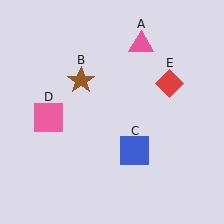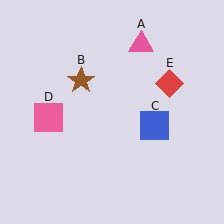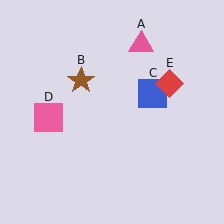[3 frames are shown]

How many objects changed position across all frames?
1 object changed position: blue square (object C).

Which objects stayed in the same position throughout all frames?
Pink triangle (object A) and brown star (object B) and pink square (object D) and red diamond (object E) remained stationary.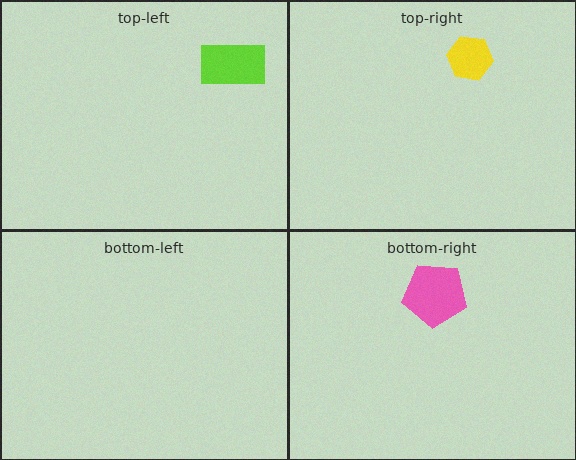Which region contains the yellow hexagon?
The top-right region.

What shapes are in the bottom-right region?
The pink pentagon.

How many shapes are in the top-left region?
1.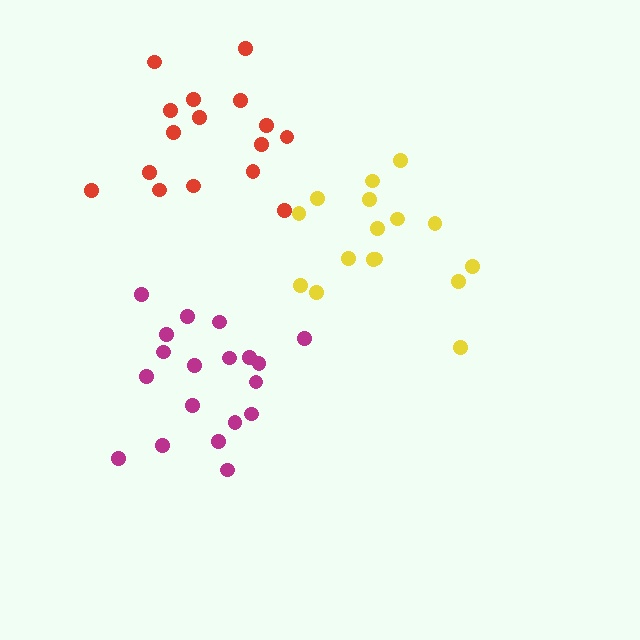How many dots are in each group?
Group 1: 16 dots, Group 2: 19 dots, Group 3: 16 dots (51 total).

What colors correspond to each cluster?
The clusters are colored: red, magenta, yellow.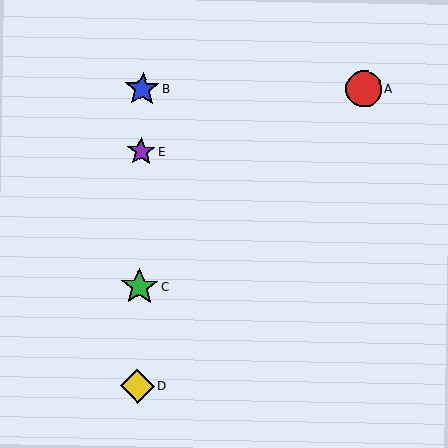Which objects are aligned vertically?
Objects B, C, D, E are aligned vertically.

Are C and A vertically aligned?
No, C is at x≈139 and A is at x≈364.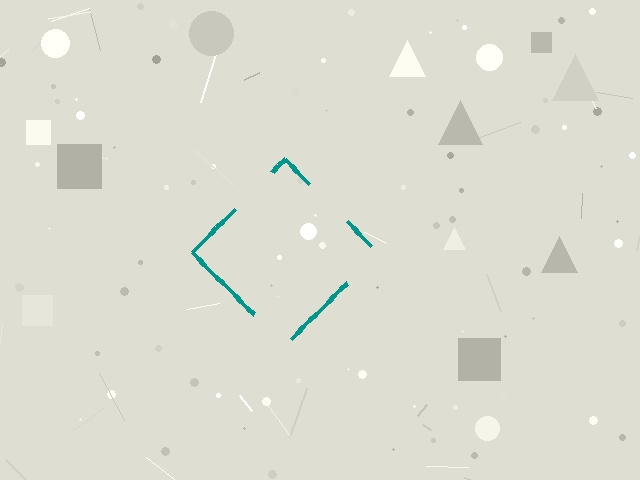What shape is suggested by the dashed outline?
The dashed outline suggests a diamond.